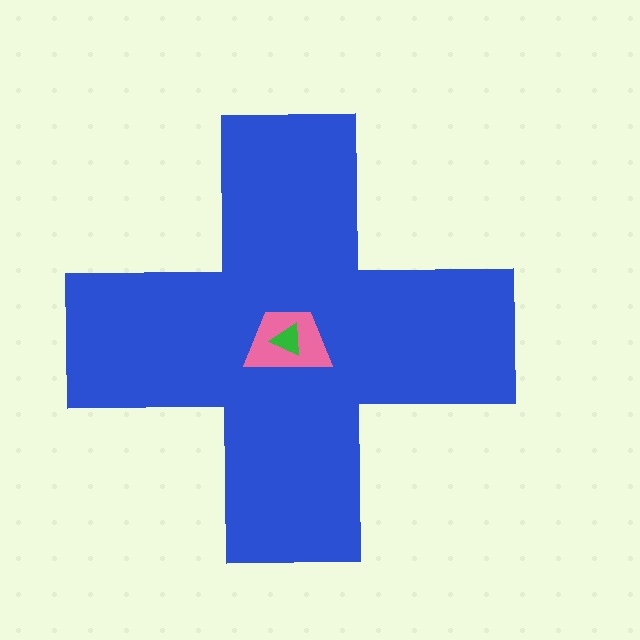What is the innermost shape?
The green triangle.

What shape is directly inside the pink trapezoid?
The green triangle.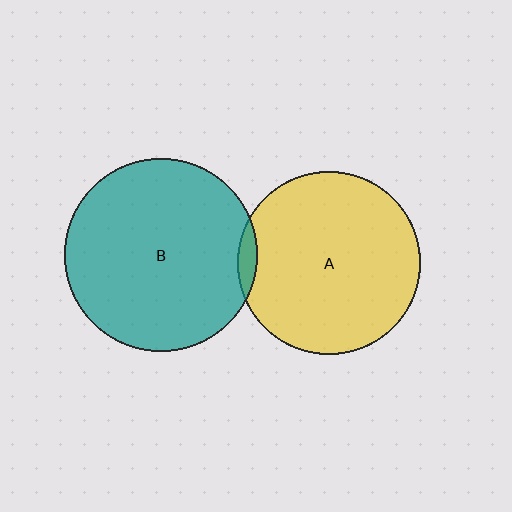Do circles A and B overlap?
Yes.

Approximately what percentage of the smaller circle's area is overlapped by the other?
Approximately 5%.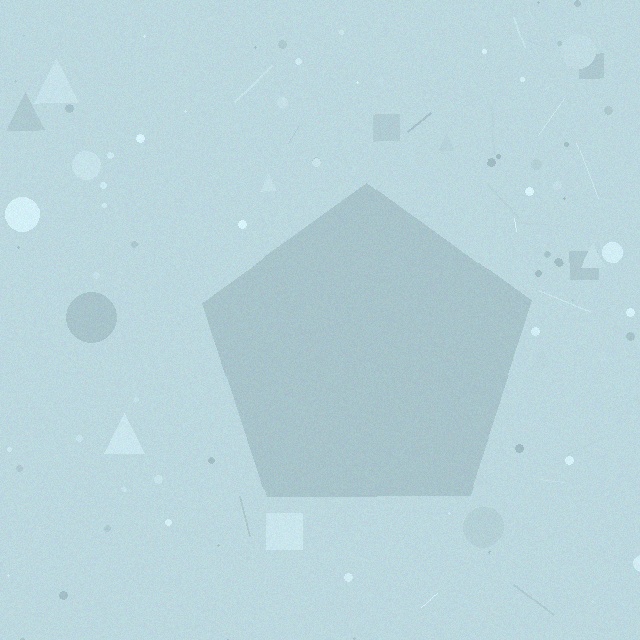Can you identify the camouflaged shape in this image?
The camouflaged shape is a pentagon.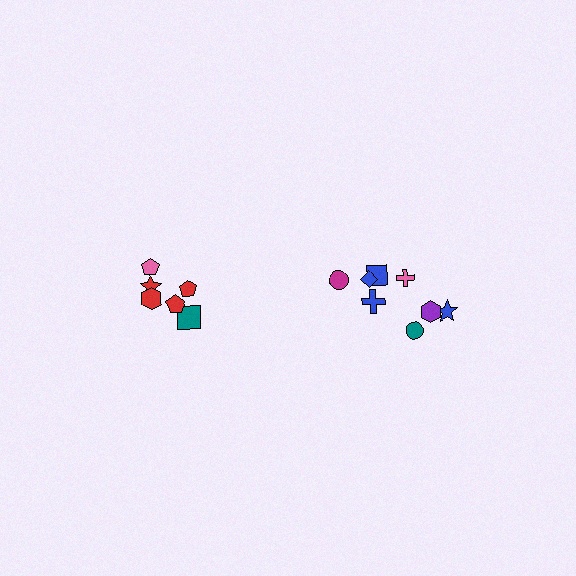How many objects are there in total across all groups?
There are 14 objects.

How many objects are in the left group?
There are 6 objects.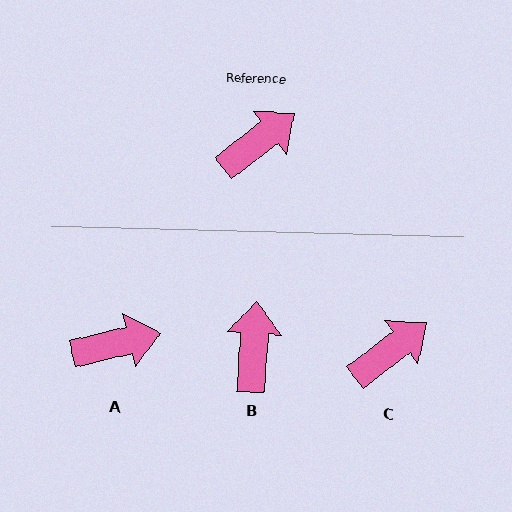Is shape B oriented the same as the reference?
No, it is off by about 49 degrees.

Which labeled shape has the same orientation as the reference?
C.